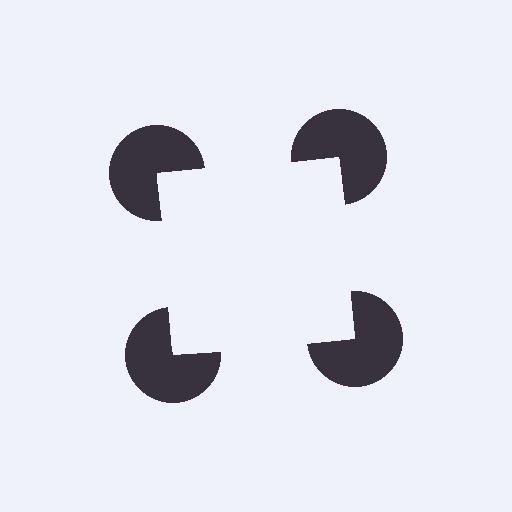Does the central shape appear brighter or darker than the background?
It typically appears slightly brighter than the background, even though no actual brightness change is drawn.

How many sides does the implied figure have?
4 sides.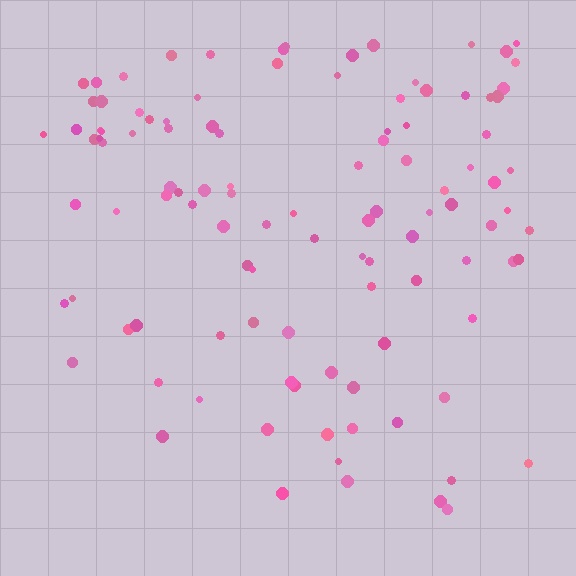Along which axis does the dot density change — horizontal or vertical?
Vertical.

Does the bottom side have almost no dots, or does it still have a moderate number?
Still a moderate number, just noticeably fewer than the top.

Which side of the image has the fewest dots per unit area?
The bottom.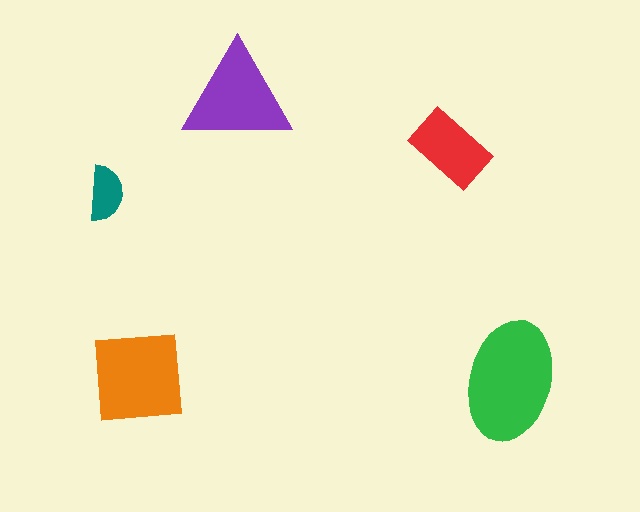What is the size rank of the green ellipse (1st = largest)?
1st.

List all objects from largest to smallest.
The green ellipse, the orange square, the purple triangle, the red rectangle, the teal semicircle.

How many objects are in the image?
There are 5 objects in the image.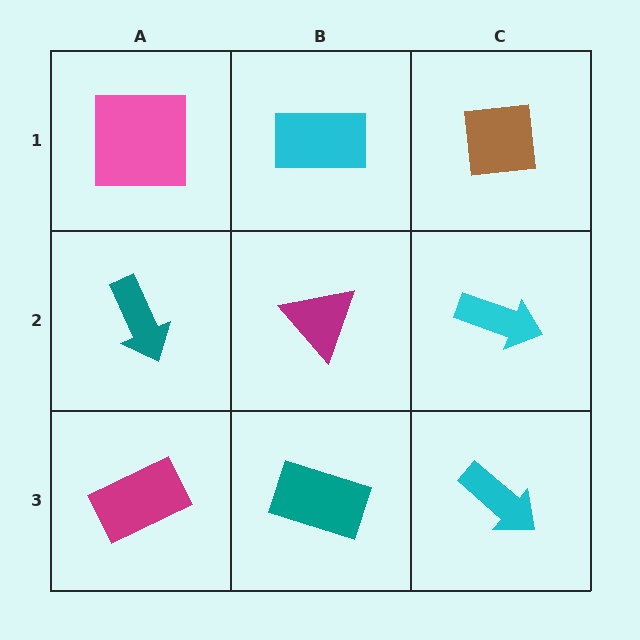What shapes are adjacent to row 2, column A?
A pink square (row 1, column A), a magenta rectangle (row 3, column A), a magenta triangle (row 2, column B).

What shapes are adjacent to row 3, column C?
A cyan arrow (row 2, column C), a teal rectangle (row 3, column B).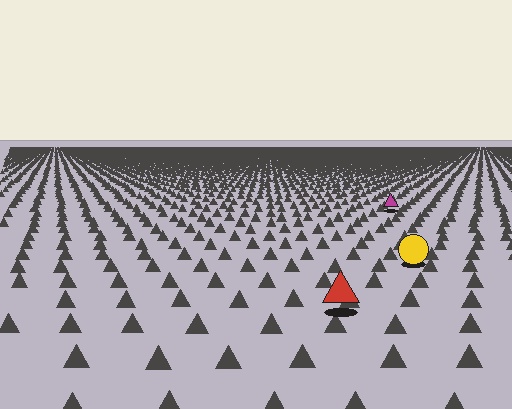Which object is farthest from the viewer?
The magenta triangle is farthest from the viewer. It appears smaller and the ground texture around it is denser.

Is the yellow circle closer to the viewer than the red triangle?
No. The red triangle is closer — you can tell from the texture gradient: the ground texture is coarser near it.